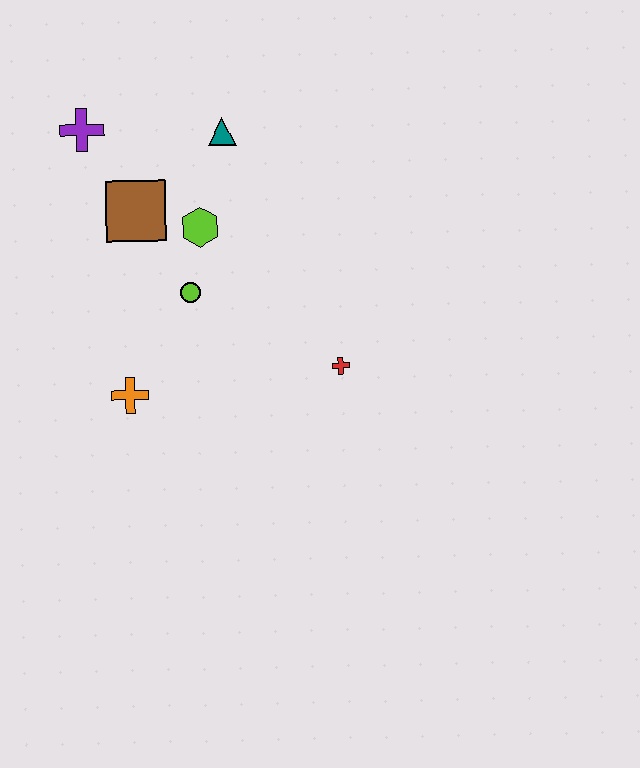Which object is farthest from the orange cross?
The teal triangle is farthest from the orange cross.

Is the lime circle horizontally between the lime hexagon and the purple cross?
Yes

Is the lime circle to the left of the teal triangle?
Yes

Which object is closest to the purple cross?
The brown square is closest to the purple cross.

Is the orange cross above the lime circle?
No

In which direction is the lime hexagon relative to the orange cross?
The lime hexagon is above the orange cross.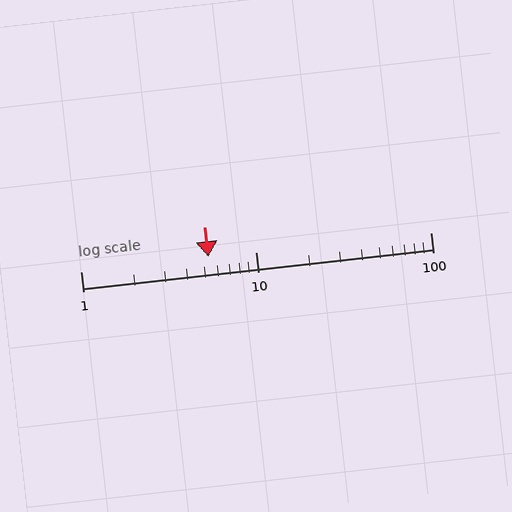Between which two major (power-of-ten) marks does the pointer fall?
The pointer is between 1 and 10.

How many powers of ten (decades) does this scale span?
The scale spans 2 decades, from 1 to 100.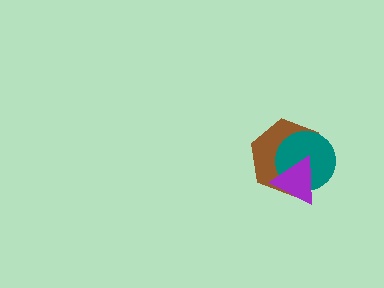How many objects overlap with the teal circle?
2 objects overlap with the teal circle.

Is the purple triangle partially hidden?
No, no other shape covers it.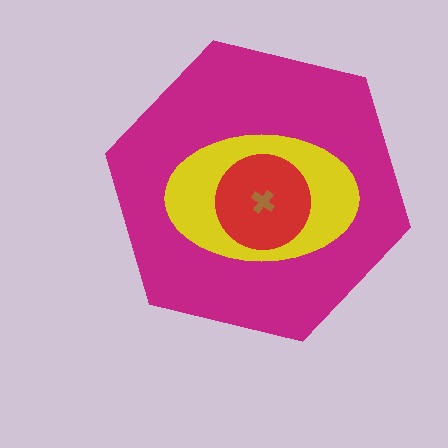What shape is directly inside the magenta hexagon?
The yellow ellipse.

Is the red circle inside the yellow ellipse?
Yes.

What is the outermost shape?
The magenta hexagon.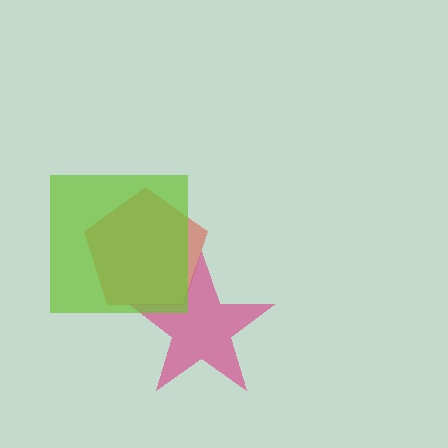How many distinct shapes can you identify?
There are 3 distinct shapes: a red pentagon, a magenta star, a lime square.